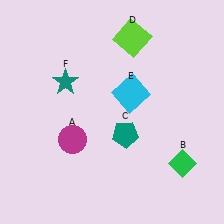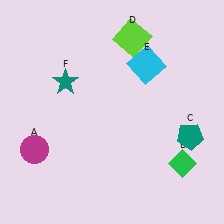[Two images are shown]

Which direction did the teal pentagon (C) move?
The teal pentagon (C) moved right.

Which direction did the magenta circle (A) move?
The magenta circle (A) moved left.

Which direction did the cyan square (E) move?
The cyan square (E) moved up.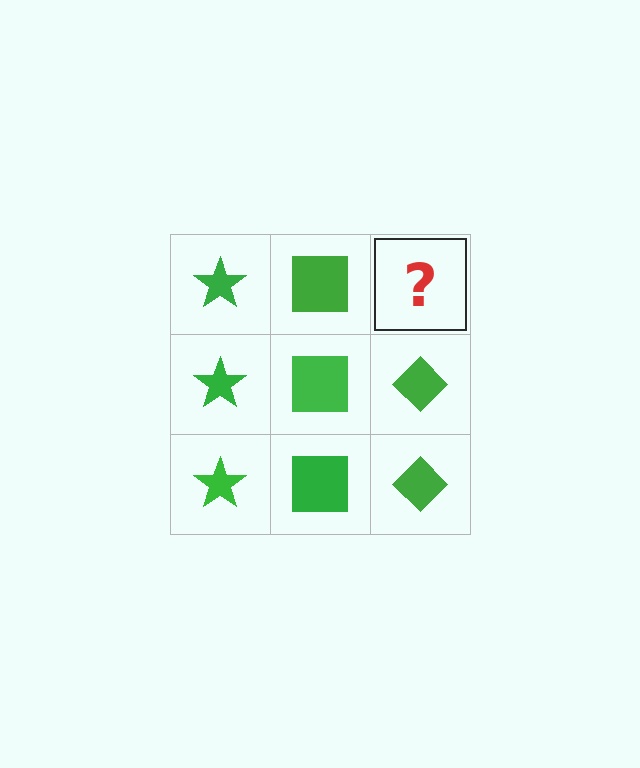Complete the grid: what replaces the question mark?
The question mark should be replaced with a green diamond.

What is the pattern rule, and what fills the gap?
The rule is that each column has a consistent shape. The gap should be filled with a green diamond.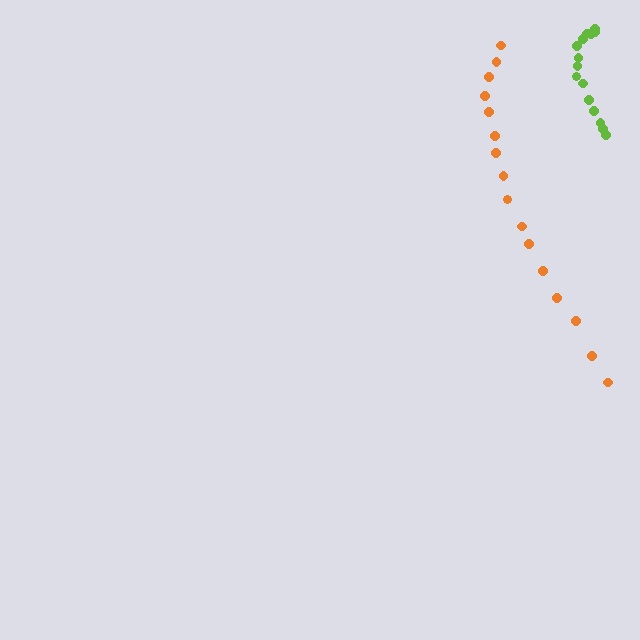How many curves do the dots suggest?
There are 2 distinct paths.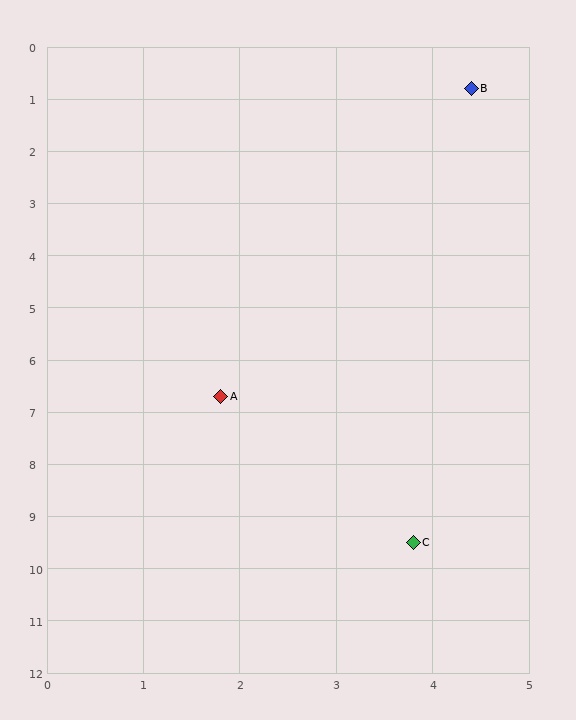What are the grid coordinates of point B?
Point B is at approximately (4.4, 0.8).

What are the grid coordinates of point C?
Point C is at approximately (3.8, 9.5).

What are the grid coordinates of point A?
Point A is at approximately (1.8, 6.7).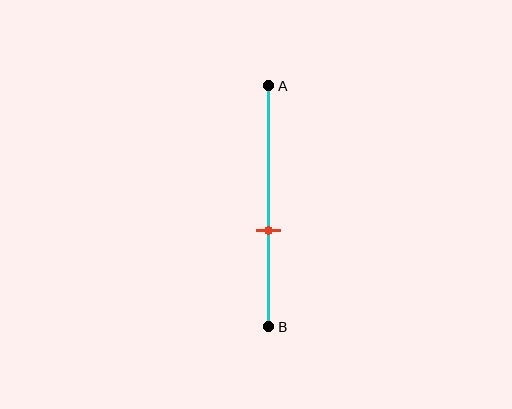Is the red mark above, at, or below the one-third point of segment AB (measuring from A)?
The red mark is below the one-third point of segment AB.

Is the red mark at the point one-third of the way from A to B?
No, the mark is at about 60% from A, not at the 33% one-third point.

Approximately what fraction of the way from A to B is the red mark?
The red mark is approximately 60% of the way from A to B.